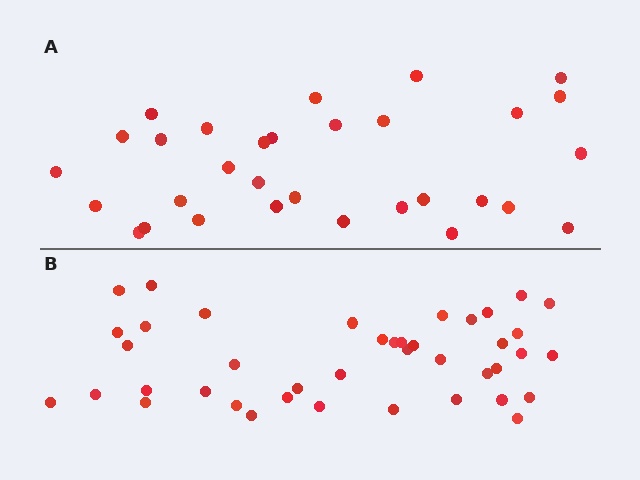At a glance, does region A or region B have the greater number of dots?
Region B (the bottom region) has more dots.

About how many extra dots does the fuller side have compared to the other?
Region B has roughly 10 or so more dots than region A.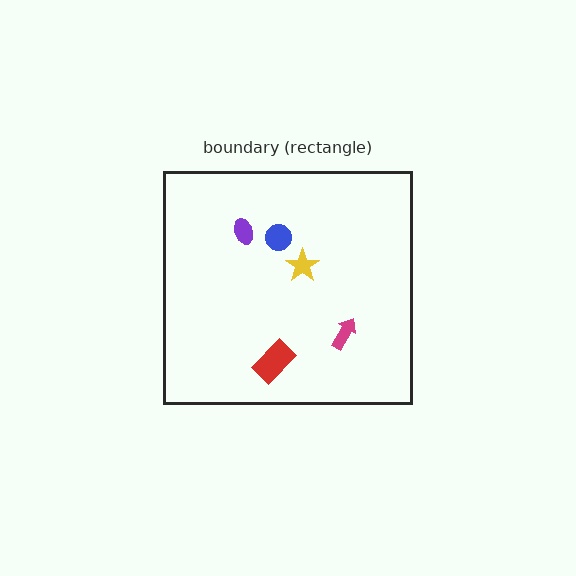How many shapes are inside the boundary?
5 inside, 0 outside.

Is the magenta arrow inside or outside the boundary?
Inside.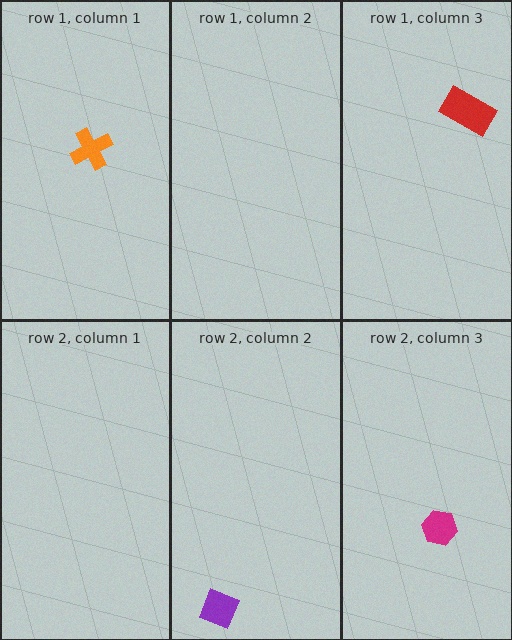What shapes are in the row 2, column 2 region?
The purple diamond.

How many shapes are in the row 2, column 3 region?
1.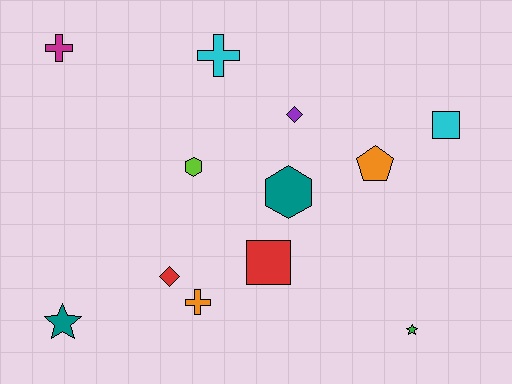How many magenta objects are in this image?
There is 1 magenta object.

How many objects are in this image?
There are 12 objects.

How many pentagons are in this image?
There is 1 pentagon.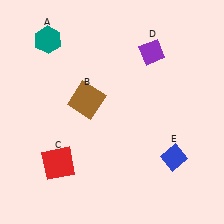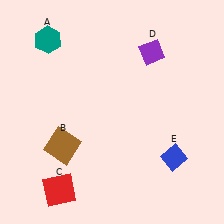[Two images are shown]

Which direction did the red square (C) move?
The red square (C) moved down.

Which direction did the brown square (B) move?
The brown square (B) moved down.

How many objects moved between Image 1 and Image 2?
2 objects moved between the two images.